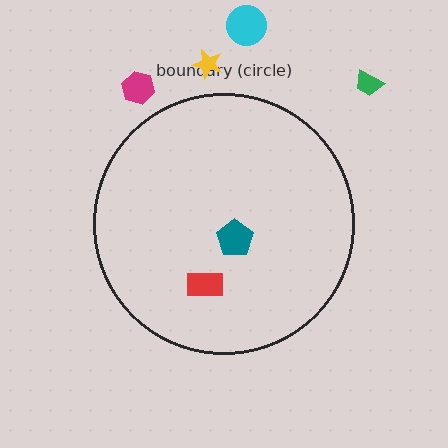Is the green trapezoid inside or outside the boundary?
Outside.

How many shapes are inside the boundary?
2 inside, 4 outside.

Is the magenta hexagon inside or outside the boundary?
Outside.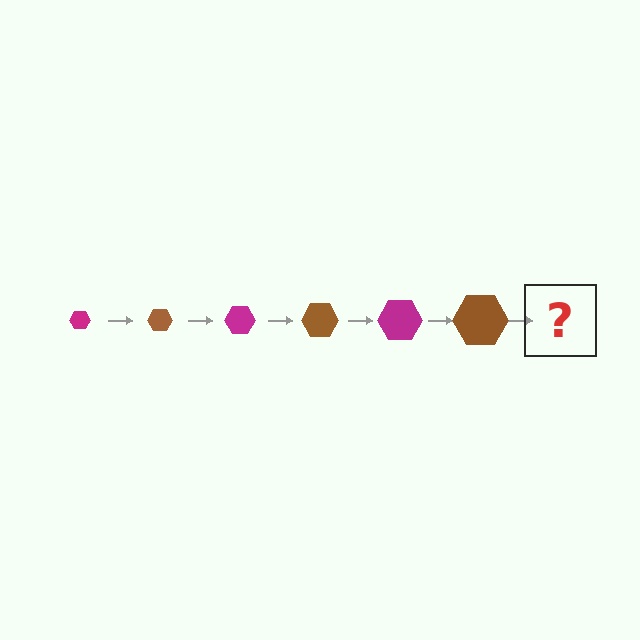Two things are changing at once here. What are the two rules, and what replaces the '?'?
The two rules are that the hexagon grows larger each step and the color cycles through magenta and brown. The '?' should be a magenta hexagon, larger than the previous one.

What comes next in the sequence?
The next element should be a magenta hexagon, larger than the previous one.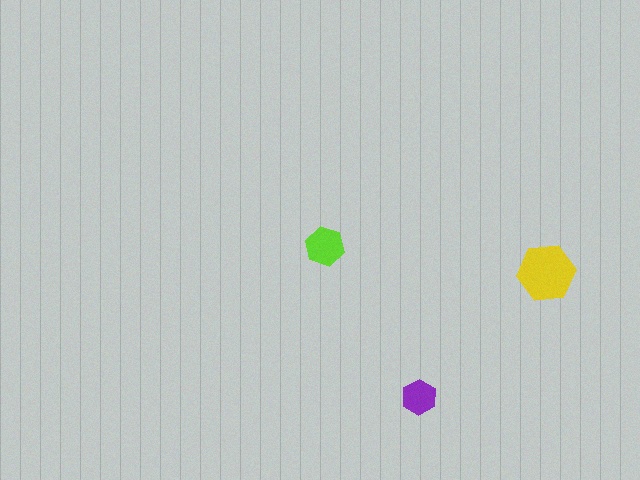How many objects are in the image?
There are 3 objects in the image.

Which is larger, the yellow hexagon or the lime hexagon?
The yellow one.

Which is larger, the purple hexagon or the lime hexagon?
The lime one.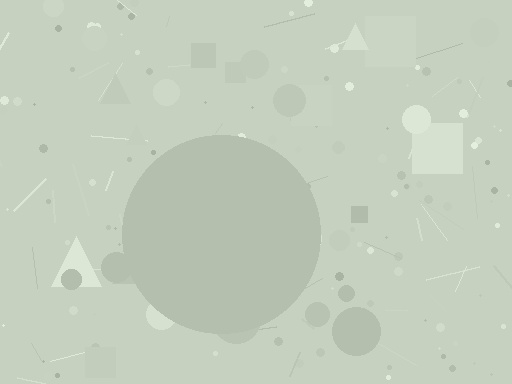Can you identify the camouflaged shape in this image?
The camouflaged shape is a circle.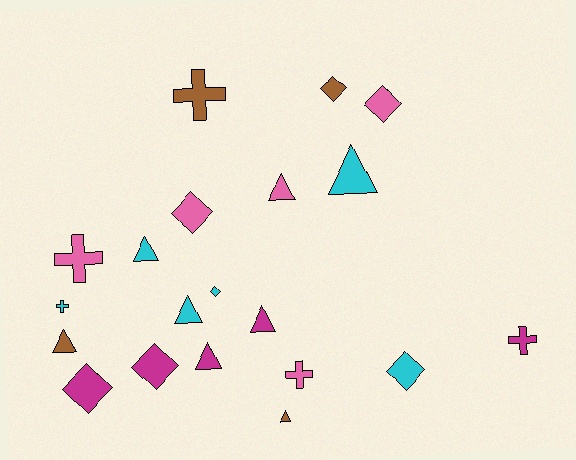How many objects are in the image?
There are 20 objects.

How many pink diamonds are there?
There are 2 pink diamonds.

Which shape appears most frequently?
Triangle, with 8 objects.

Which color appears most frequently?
Cyan, with 6 objects.